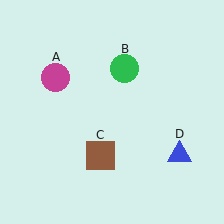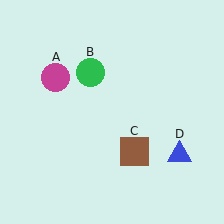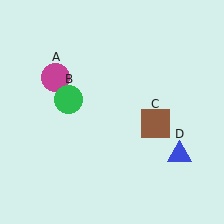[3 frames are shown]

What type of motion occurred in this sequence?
The green circle (object B), brown square (object C) rotated counterclockwise around the center of the scene.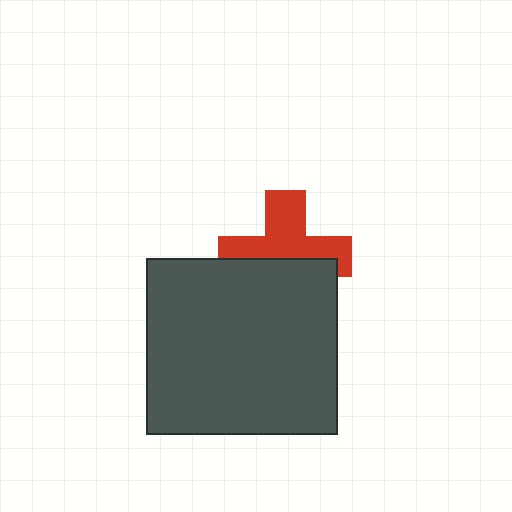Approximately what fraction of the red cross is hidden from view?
Roughly 46% of the red cross is hidden behind the dark gray rectangle.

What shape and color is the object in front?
The object in front is a dark gray rectangle.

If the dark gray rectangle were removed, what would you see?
You would see the complete red cross.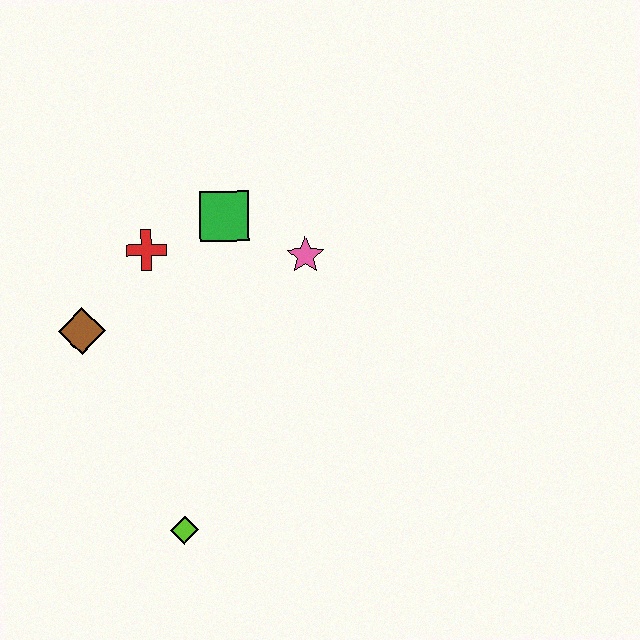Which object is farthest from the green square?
The lime diamond is farthest from the green square.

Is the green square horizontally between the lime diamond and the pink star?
Yes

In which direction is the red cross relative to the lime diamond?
The red cross is above the lime diamond.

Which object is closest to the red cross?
The green square is closest to the red cross.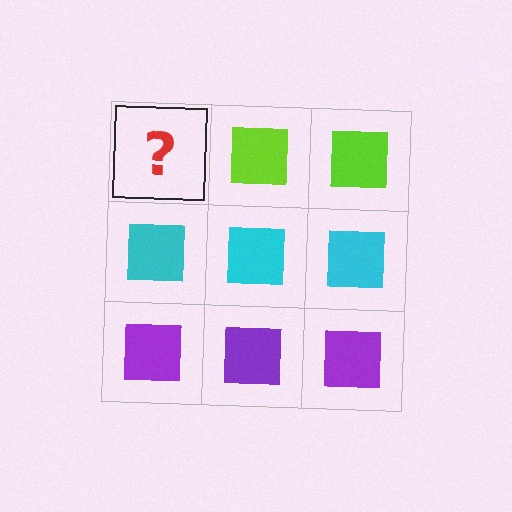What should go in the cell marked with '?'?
The missing cell should contain a lime square.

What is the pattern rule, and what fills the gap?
The rule is that each row has a consistent color. The gap should be filled with a lime square.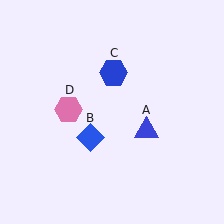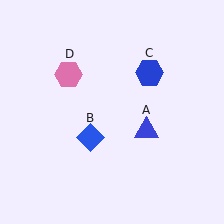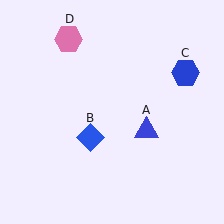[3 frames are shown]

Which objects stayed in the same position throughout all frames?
Blue triangle (object A) and blue diamond (object B) remained stationary.